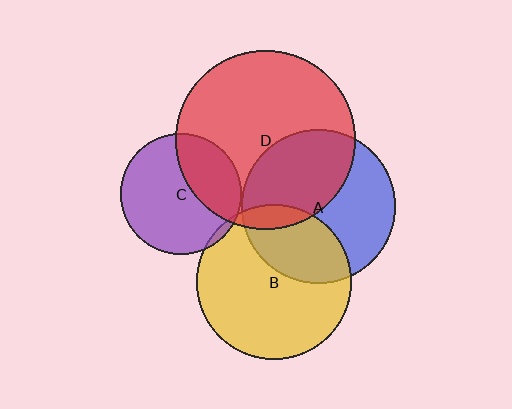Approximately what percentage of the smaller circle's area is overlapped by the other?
Approximately 10%.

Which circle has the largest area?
Circle D (red).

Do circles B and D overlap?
Yes.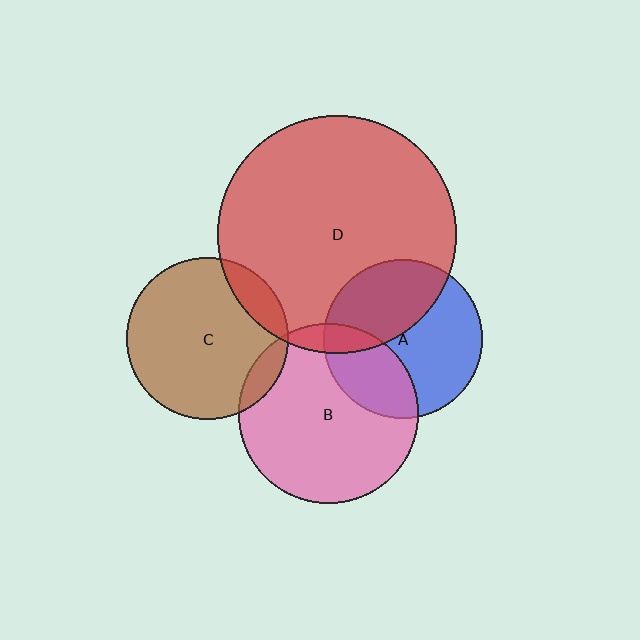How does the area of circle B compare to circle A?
Approximately 1.3 times.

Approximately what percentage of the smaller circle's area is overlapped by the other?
Approximately 10%.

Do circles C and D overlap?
Yes.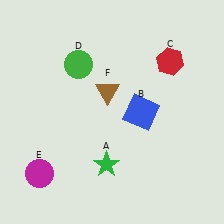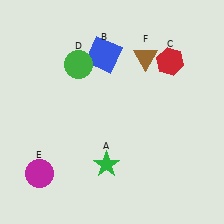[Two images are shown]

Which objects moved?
The objects that moved are: the blue square (B), the brown triangle (F).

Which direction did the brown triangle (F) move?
The brown triangle (F) moved right.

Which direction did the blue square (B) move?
The blue square (B) moved up.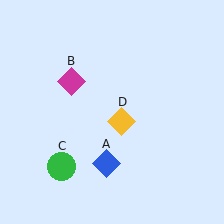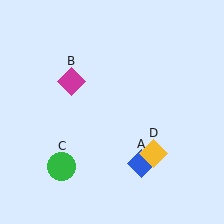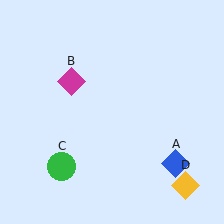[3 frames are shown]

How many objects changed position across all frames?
2 objects changed position: blue diamond (object A), yellow diamond (object D).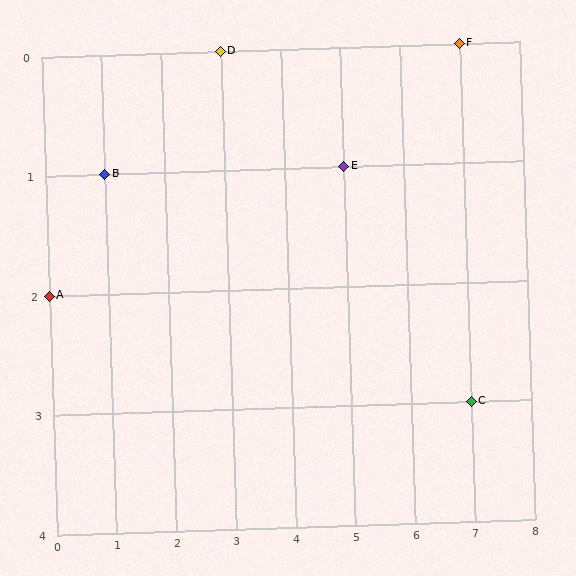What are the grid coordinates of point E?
Point E is at grid coordinates (5, 1).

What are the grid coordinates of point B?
Point B is at grid coordinates (1, 1).